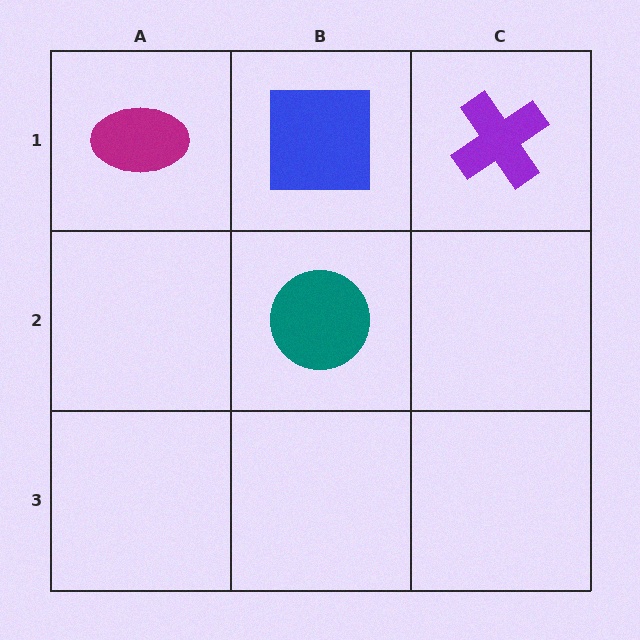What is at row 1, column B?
A blue square.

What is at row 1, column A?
A magenta ellipse.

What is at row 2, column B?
A teal circle.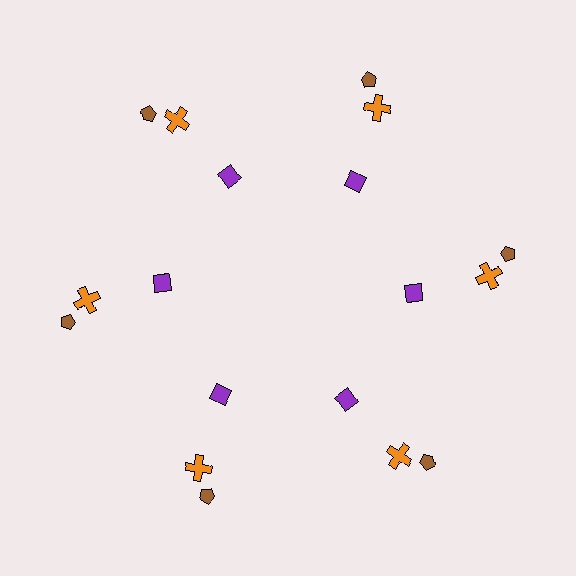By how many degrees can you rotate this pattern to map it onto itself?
The pattern maps onto itself every 60 degrees of rotation.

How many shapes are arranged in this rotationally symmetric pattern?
There are 18 shapes, arranged in 6 groups of 3.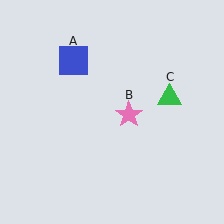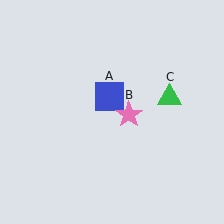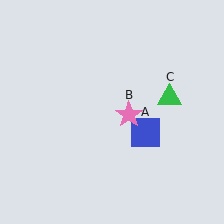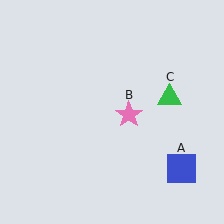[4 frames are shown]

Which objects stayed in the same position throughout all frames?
Pink star (object B) and green triangle (object C) remained stationary.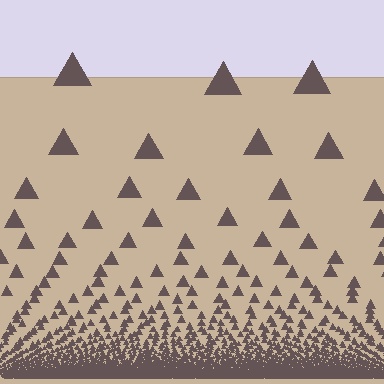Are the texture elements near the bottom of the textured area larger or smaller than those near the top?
Smaller. The gradient is inverted — elements near the bottom are smaller and denser.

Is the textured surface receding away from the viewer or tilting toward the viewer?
The surface appears to tilt toward the viewer. Texture elements get larger and sparser toward the top.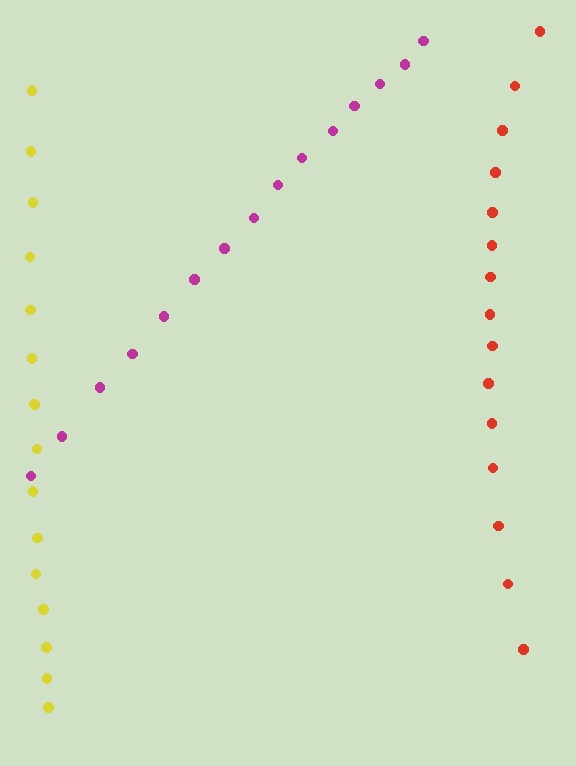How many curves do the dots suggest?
There are 3 distinct paths.